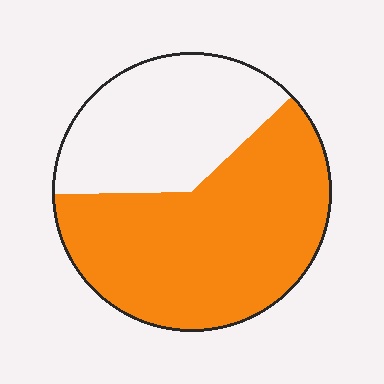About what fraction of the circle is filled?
About five eighths (5/8).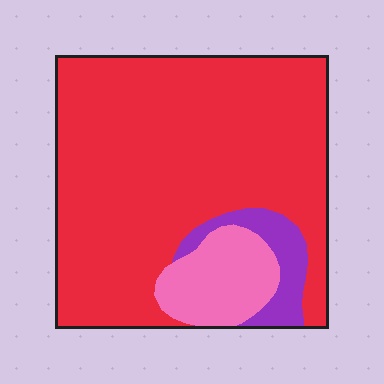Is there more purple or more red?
Red.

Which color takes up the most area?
Red, at roughly 80%.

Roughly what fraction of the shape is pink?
Pink covers about 10% of the shape.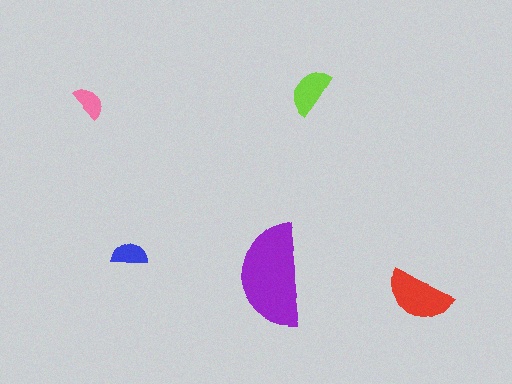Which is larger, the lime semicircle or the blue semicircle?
The lime one.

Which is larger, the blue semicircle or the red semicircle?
The red one.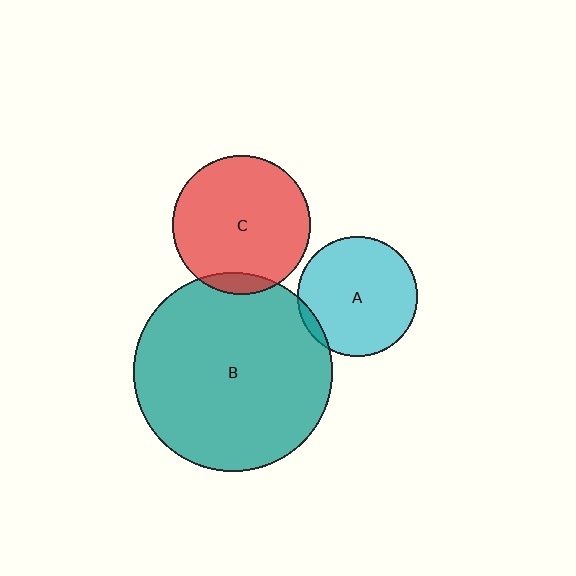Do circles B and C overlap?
Yes.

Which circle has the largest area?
Circle B (teal).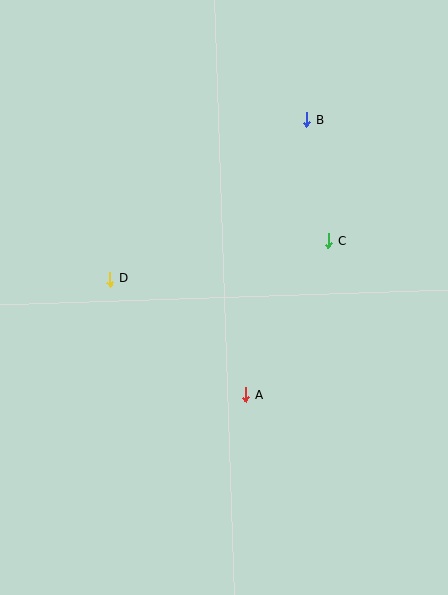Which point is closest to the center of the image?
Point A at (246, 395) is closest to the center.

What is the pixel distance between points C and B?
The distance between C and B is 124 pixels.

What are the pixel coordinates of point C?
Point C is at (329, 241).